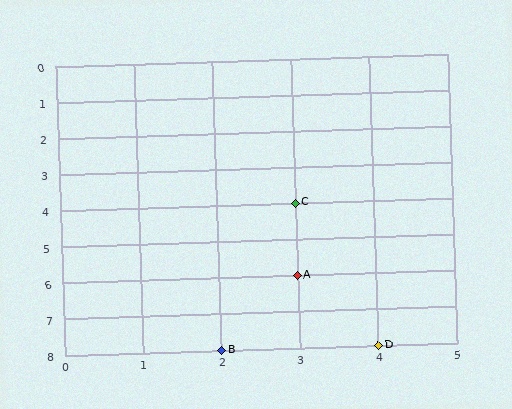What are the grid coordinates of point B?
Point B is at grid coordinates (2, 8).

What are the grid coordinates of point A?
Point A is at grid coordinates (3, 6).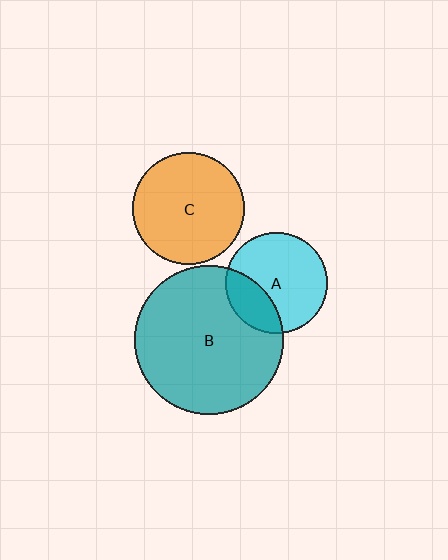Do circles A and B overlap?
Yes.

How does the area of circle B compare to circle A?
Approximately 2.2 times.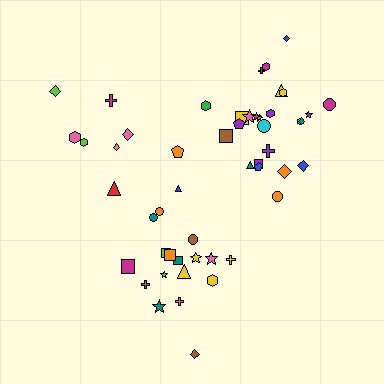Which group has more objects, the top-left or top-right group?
The top-right group.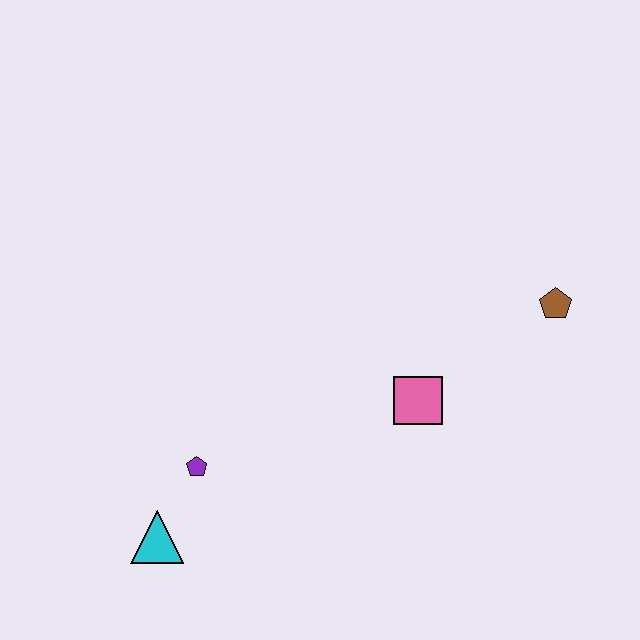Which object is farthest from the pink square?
The cyan triangle is farthest from the pink square.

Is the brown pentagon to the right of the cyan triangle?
Yes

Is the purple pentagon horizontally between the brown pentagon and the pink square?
No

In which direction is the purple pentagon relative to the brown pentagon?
The purple pentagon is to the left of the brown pentagon.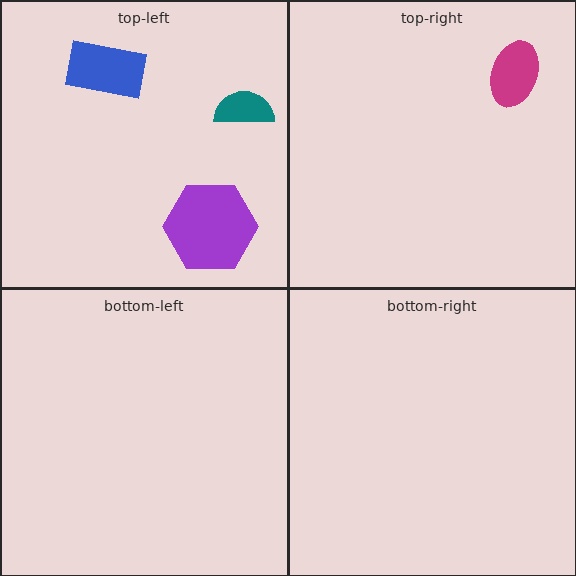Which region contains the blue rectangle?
The top-left region.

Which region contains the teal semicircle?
The top-left region.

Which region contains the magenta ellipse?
The top-right region.